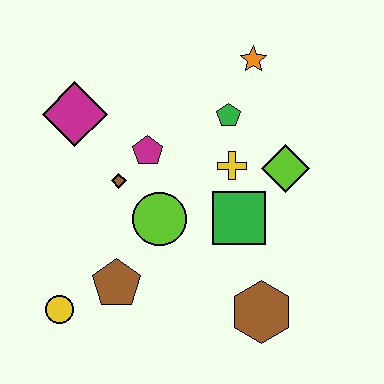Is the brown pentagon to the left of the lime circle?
Yes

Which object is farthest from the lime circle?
The orange star is farthest from the lime circle.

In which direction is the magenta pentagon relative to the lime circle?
The magenta pentagon is above the lime circle.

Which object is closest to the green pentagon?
The yellow cross is closest to the green pentagon.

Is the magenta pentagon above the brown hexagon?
Yes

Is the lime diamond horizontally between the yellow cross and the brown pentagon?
No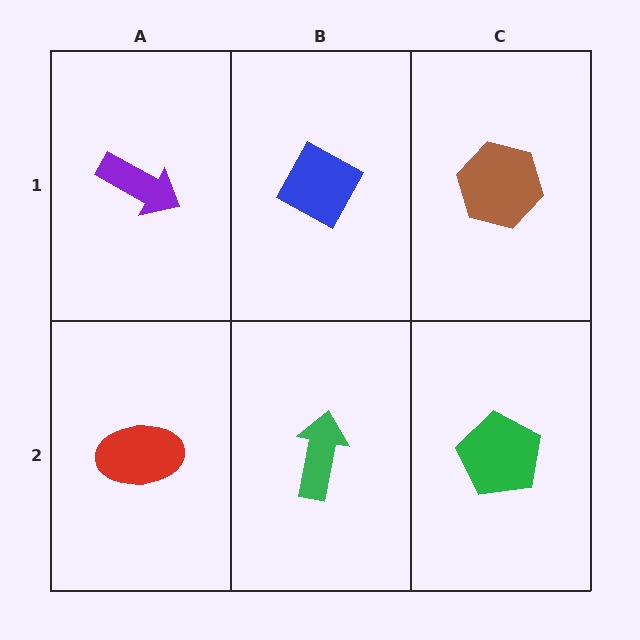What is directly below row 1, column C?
A green pentagon.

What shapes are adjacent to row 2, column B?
A blue diamond (row 1, column B), a red ellipse (row 2, column A), a green pentagon (row 2, column C).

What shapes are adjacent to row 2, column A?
A purple arrow (row 1, column A), a green arrow (row 2, column B).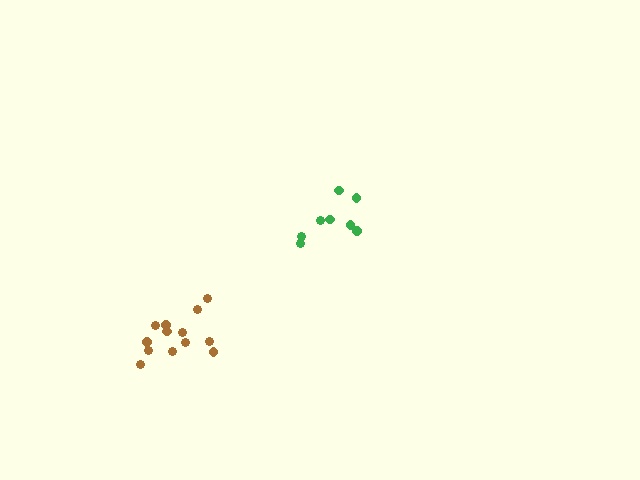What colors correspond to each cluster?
The clusters are colored: brown, green.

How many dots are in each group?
Group 1: 13 dots, Group 2: 8 dots (21 total).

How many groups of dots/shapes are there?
There are 2 groups.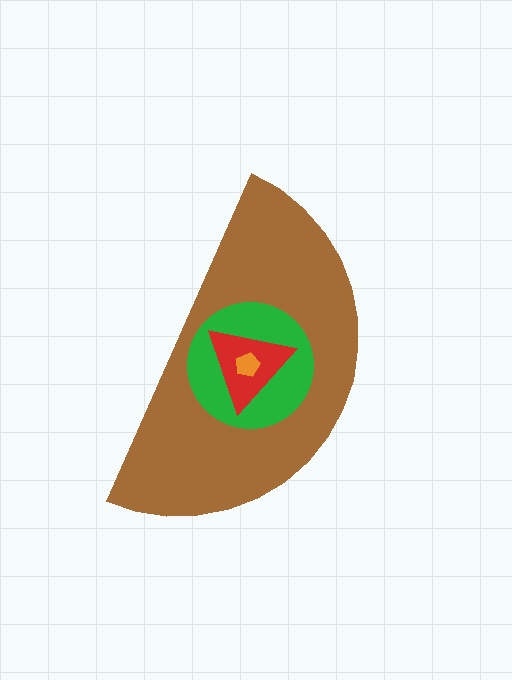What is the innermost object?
The orange pentagon.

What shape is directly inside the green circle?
The red triangle.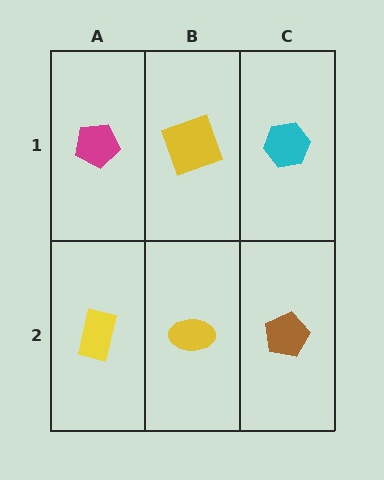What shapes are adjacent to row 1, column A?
A yellow rectangle (row 2, column A), a yellow square (row 1, column B).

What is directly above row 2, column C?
A cyan hexagon.